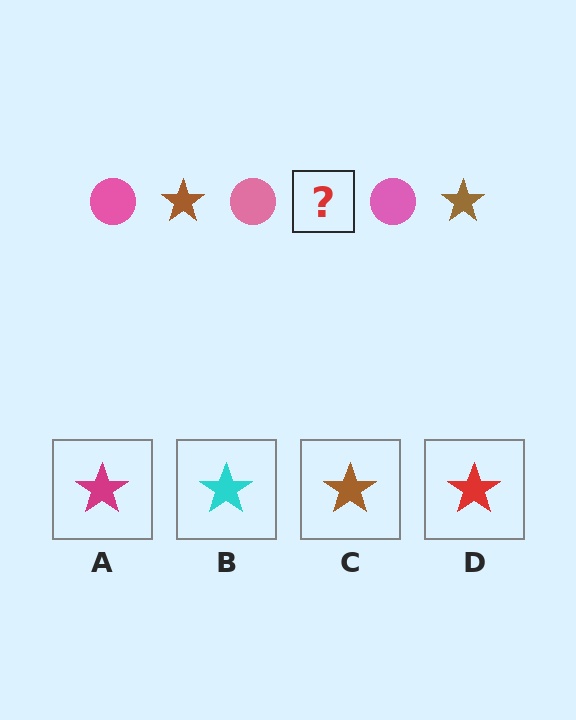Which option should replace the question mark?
Option C.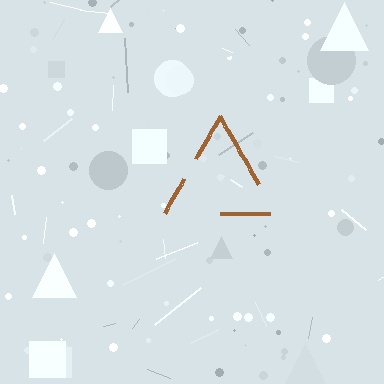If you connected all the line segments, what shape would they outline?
They would outline a triangle.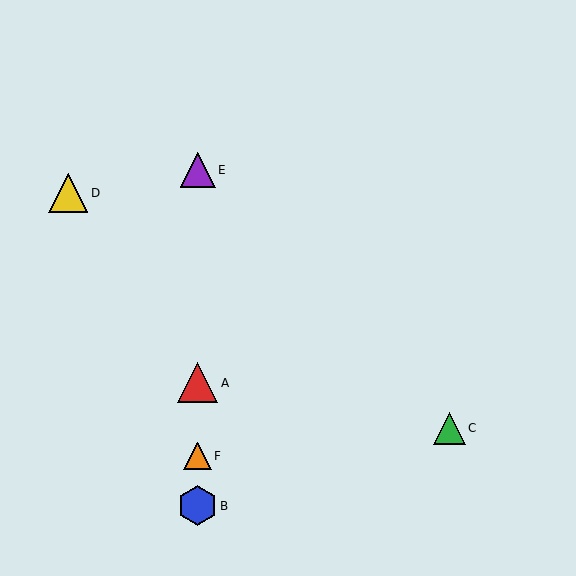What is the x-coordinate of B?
Object B is at x≈198.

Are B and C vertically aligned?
No, B is at x≈198 and C is at x≈450.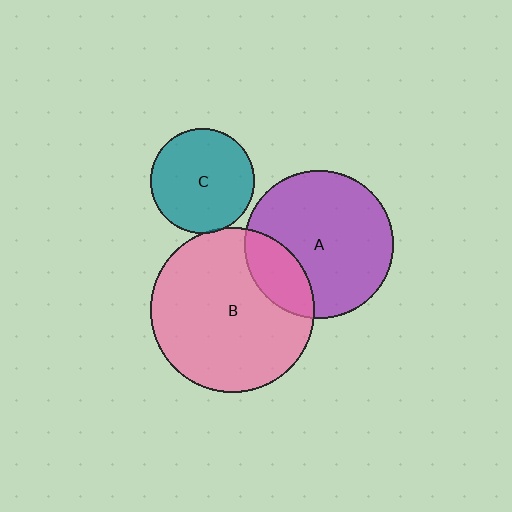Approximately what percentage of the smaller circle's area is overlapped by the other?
Approximately 20%.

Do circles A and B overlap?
Yes.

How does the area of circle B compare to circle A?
Approximately 1.2 times.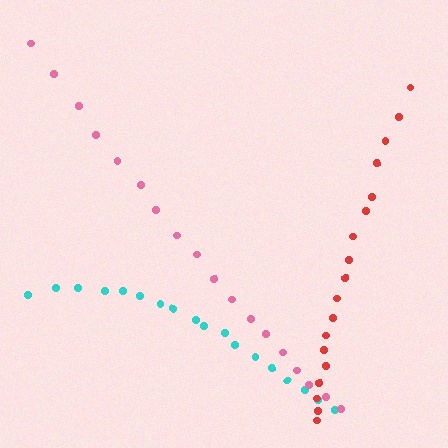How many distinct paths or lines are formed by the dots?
There are 3 distinct paths.